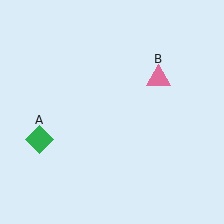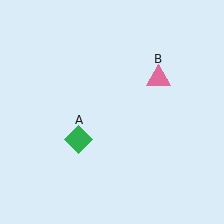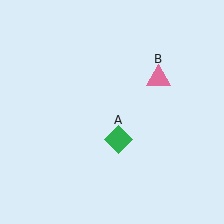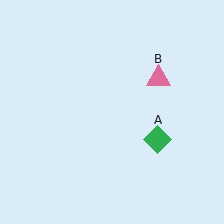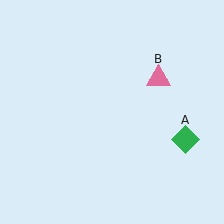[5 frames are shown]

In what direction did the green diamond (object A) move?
The green diamond (object A) moved right.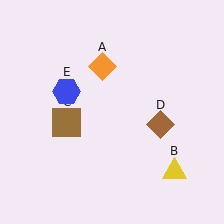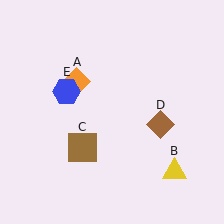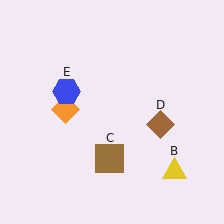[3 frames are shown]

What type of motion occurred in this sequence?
The orange diamond (object A), brown square (object C) rotated counterclockwise around the center of the scene.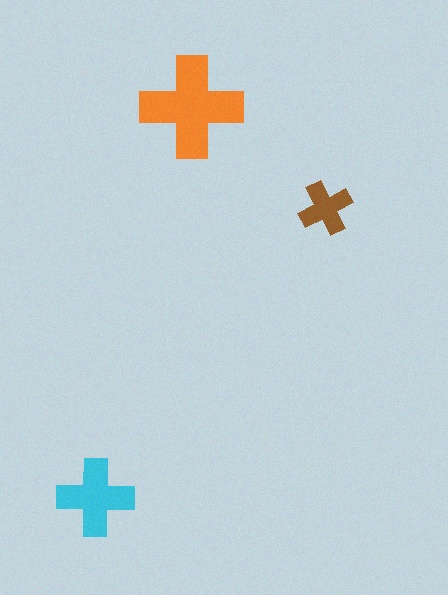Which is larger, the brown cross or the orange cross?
The orange one.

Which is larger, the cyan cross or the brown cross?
The cyan one.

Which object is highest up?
The orange cross is topmost.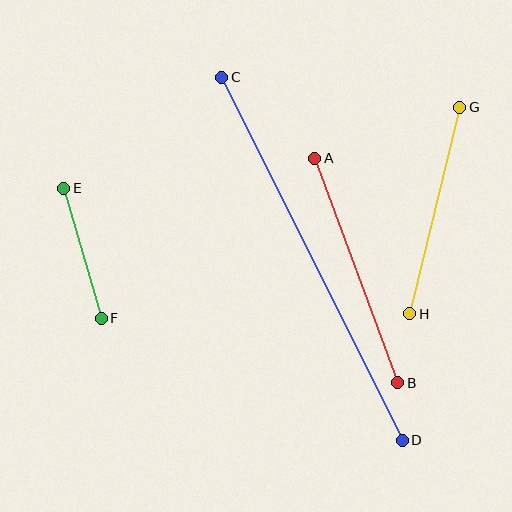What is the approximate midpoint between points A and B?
The midpoint is at approximately (356, 270) pixels.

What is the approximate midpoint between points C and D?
The midpoint is at approximately (312, 259) pixels.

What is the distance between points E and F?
The distance is approximately 135 pixels.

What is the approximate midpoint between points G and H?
The midpoint is at approximately (435, 211) pixels.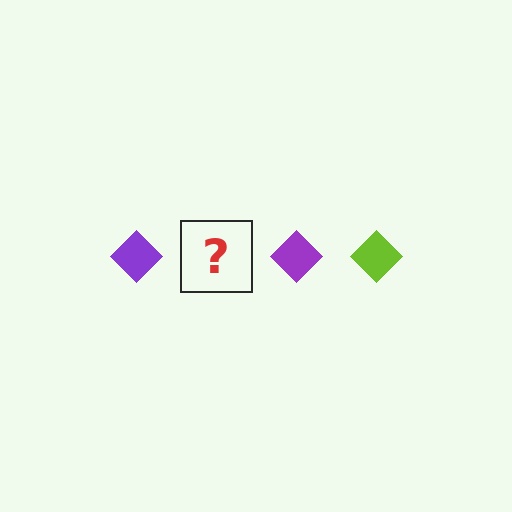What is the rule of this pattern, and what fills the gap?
The rule is that the pattern cycles through purple, lime diamonds. The gap should be filled with a lime diamond.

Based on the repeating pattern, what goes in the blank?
The blank should be a lime diamond.